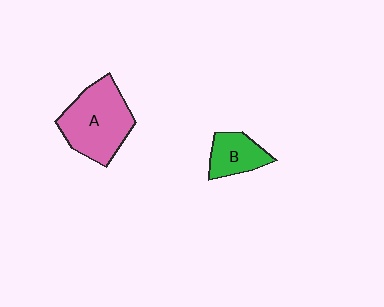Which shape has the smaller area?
Shape B (green).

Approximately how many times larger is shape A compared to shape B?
Approximately 2.0 times.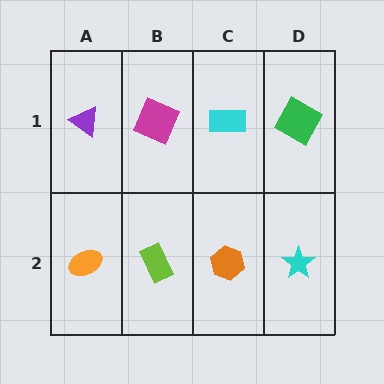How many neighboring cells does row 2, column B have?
3.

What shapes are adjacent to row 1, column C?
An orange hexagon (row 2, column C), a magenta square (row 1, column B), a green square (row 1, column D).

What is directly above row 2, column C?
A cyan rectangle.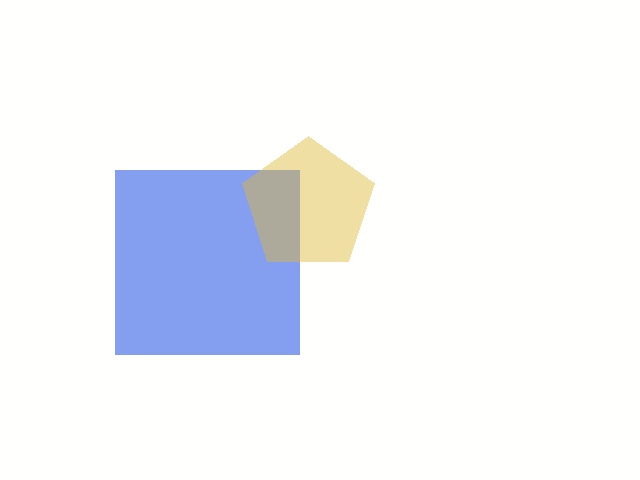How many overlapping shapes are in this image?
There are 2 overlapping shapes in the image.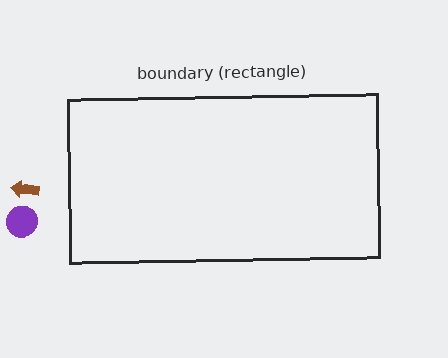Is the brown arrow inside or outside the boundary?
Outside.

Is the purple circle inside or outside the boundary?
Outside.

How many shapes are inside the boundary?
0 inside, 2 outside.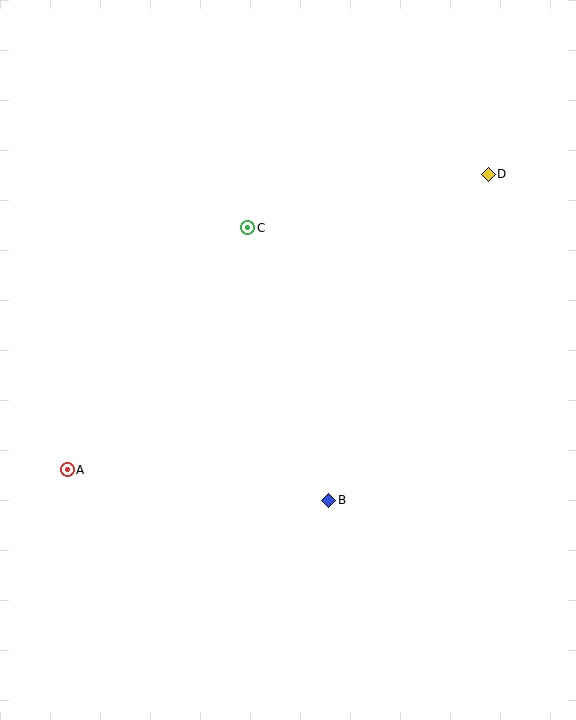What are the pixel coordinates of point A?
Point A is at (67, 470).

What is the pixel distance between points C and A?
The distance between C and A is 302 pixels.